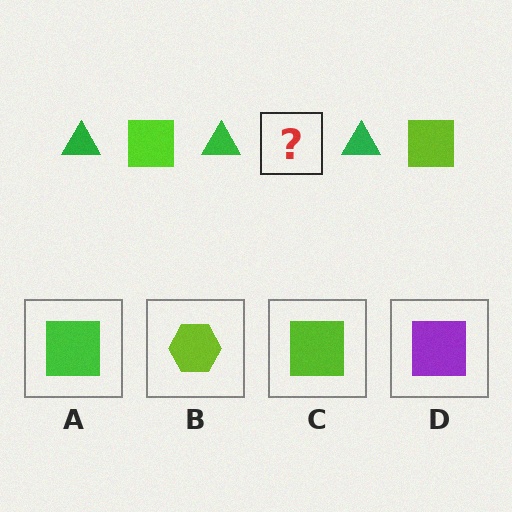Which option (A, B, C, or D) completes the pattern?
C.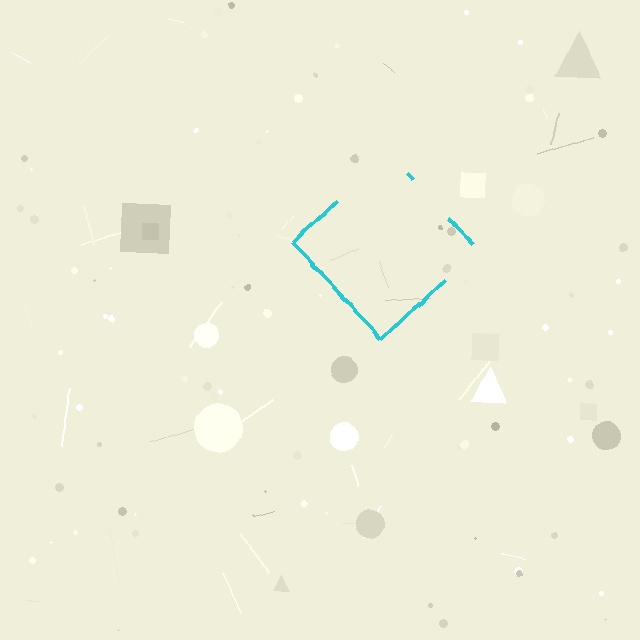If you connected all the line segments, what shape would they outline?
They would outline a diamond.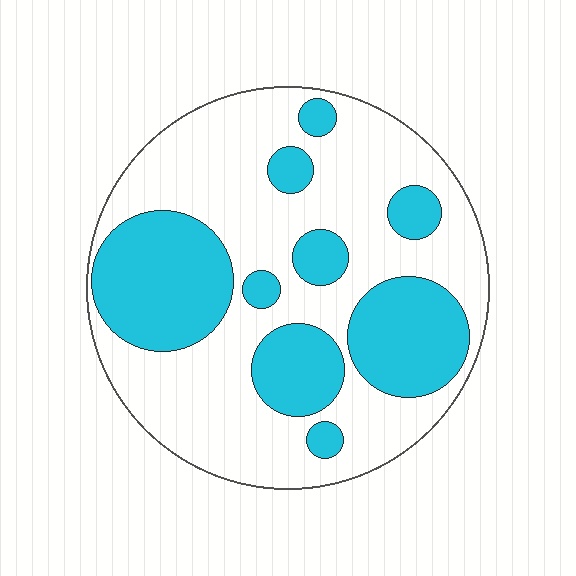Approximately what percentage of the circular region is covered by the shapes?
Approximately 35%.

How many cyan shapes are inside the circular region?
9.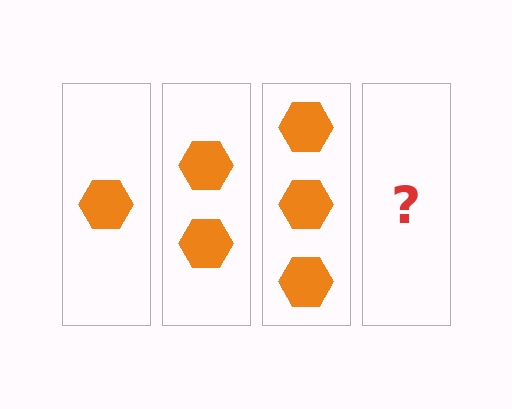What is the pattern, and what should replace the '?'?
The pattern is that each step adds one more hexagon. The '?' should be 4 hexagons.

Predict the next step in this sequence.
The next step is 4 hexagons.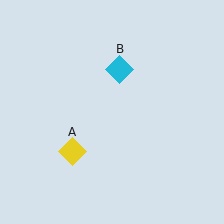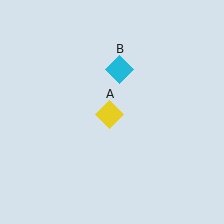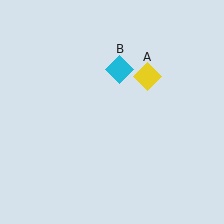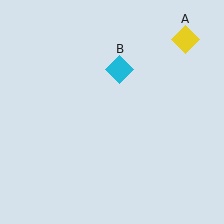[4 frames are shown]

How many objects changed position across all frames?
1 object changed position: yellow diamond (object A).